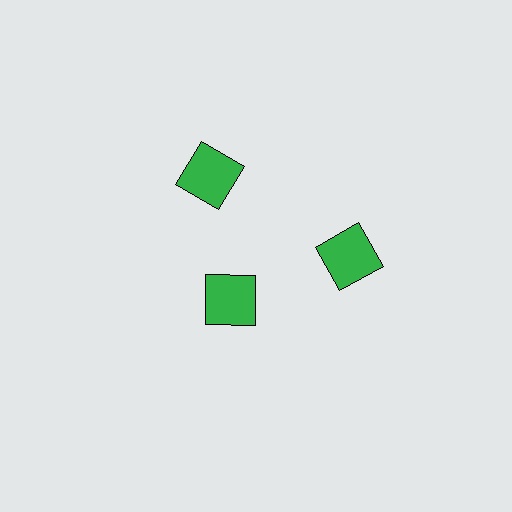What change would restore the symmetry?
The symmetry would be restored by moving it outward, back onto the ring so that all 3 squares sit at equal angles and equal distance from the center.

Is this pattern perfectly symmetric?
No. The 3 green squares are arranged in a ring, but one element near the 7 o'clock position is pulled inward toward the center, breaking the 3-fold rotational symmetry.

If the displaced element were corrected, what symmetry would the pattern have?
It would have 3-fold rotational symmetry — the pattern would map onto itself every 120 degrees.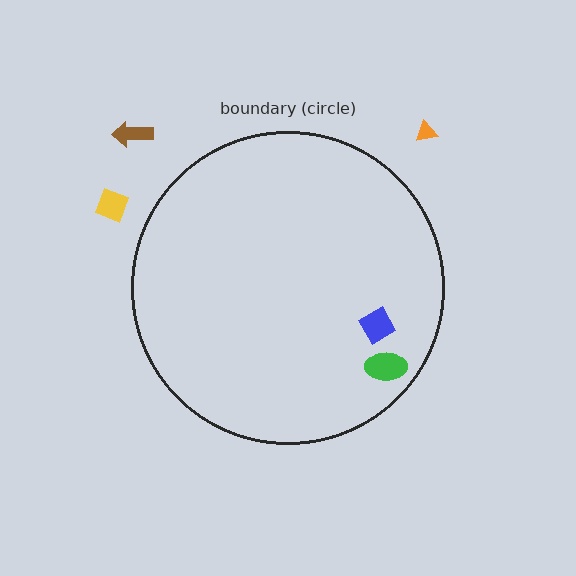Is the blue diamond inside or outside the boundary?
Inside.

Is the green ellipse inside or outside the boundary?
Inside.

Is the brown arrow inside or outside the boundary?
Outside.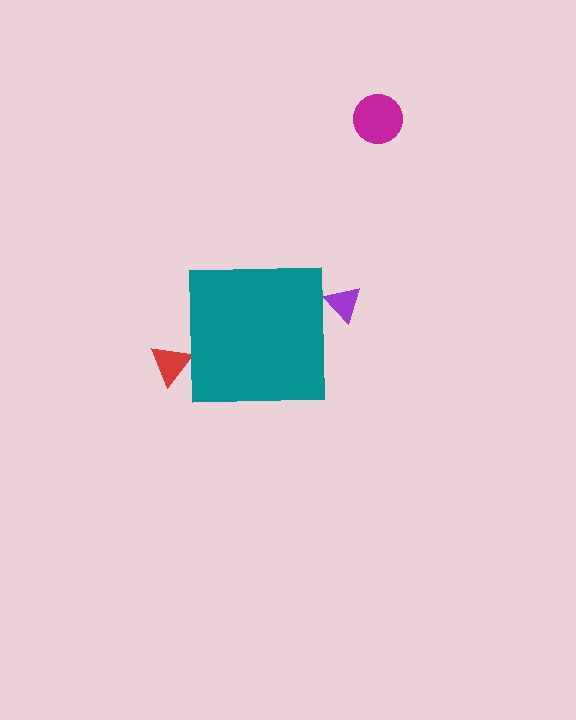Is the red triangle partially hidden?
Yes, the red triangle is partially hidden behind the teal square.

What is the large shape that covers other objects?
A teal square.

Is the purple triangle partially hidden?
Yes, the purple triangle is partially hidden behind the teal square.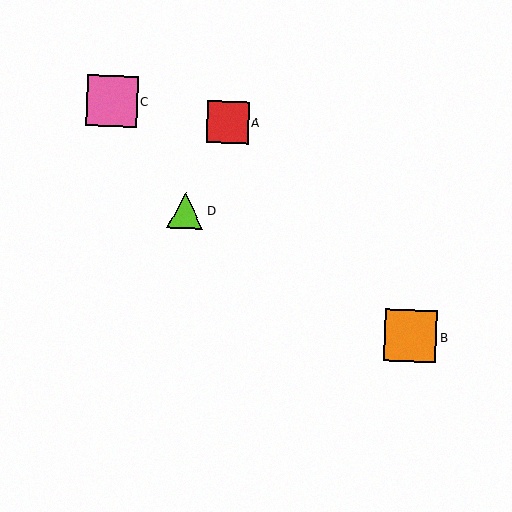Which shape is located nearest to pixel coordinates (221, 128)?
The red square (labeled A) at (228, 122) is nearest to that location.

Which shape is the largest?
The orange square (labeled B) is the largest.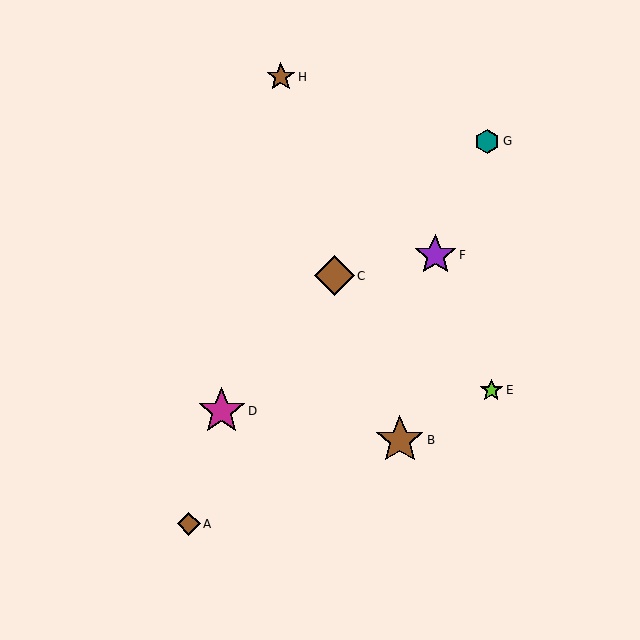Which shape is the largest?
The brown star (labeled B) is the largest.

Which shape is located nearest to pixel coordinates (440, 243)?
The purple star (labeled F) at (435, 255) is nearest to that location.